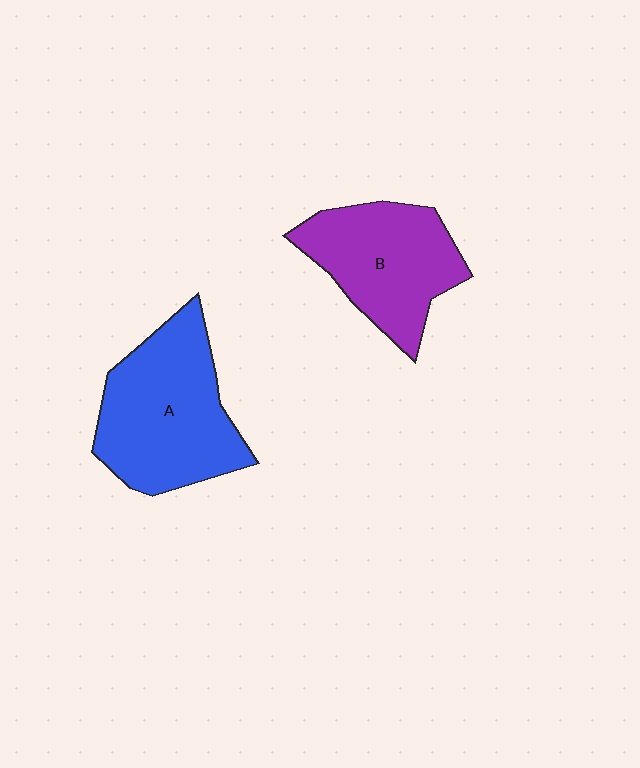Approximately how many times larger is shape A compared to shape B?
Approximately 1.2 times.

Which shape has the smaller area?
Shape B (purple).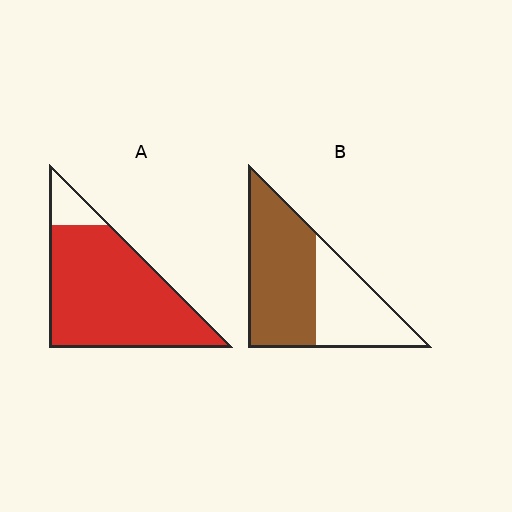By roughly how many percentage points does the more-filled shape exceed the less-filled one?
By roughly 30 percentage points (A over B).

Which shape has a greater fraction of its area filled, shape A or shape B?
Shape A.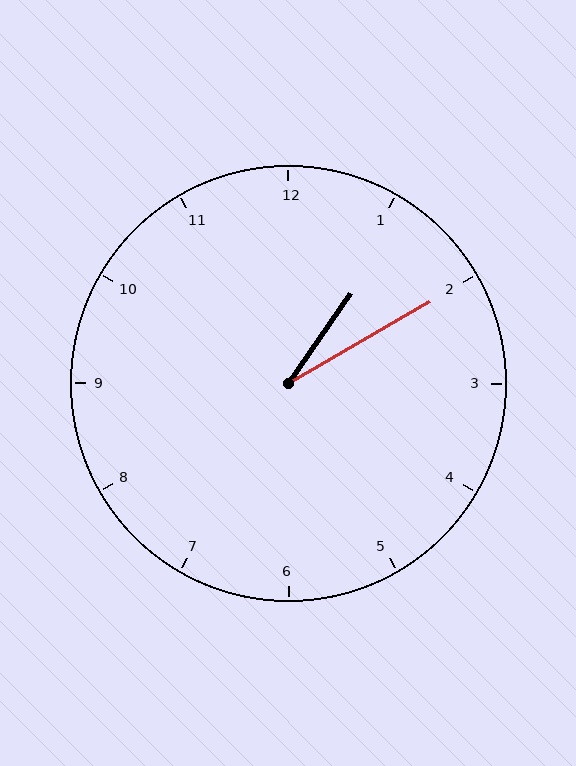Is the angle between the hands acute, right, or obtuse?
It is acute.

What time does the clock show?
1:10.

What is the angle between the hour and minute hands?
Approximately 25 degrees.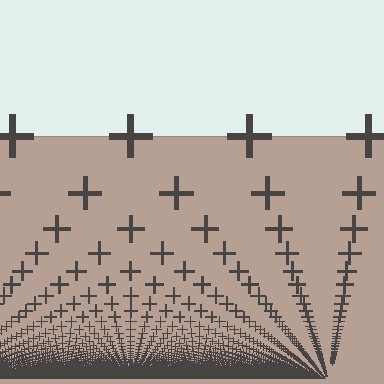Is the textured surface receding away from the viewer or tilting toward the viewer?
The surface appears to tilt toward the viewer. Texture elements get larger and sparser toward the top.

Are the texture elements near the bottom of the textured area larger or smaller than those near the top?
Smaller. The gradient is inverted — elements near the bottom are smaller and denser.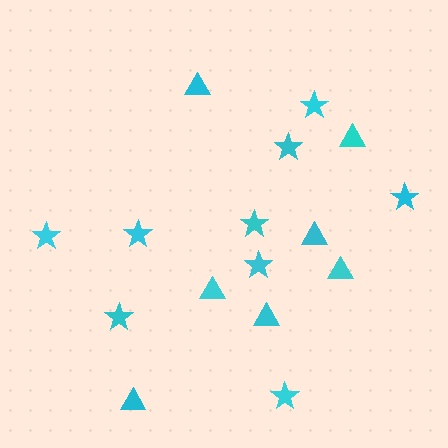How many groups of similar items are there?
There are 2 groups: one group of stars (9) and one group of triangles (7).